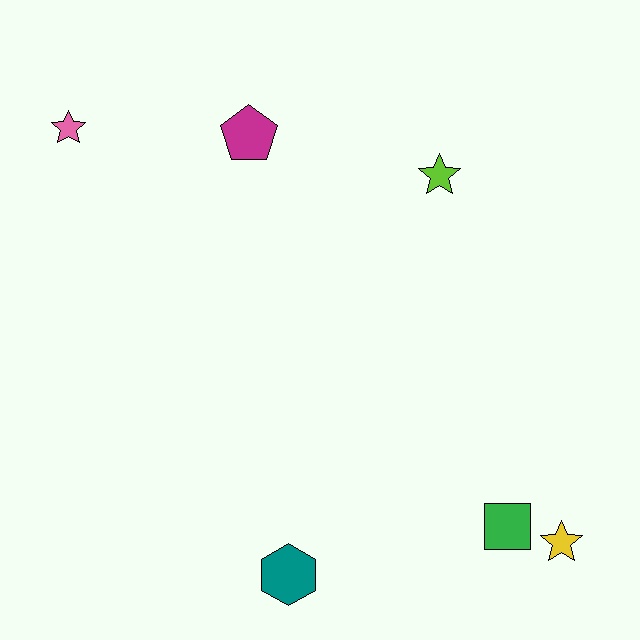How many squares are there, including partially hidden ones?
There is 1 square.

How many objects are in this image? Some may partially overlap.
There are 6 objects.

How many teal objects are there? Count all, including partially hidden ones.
There is 1 teal object.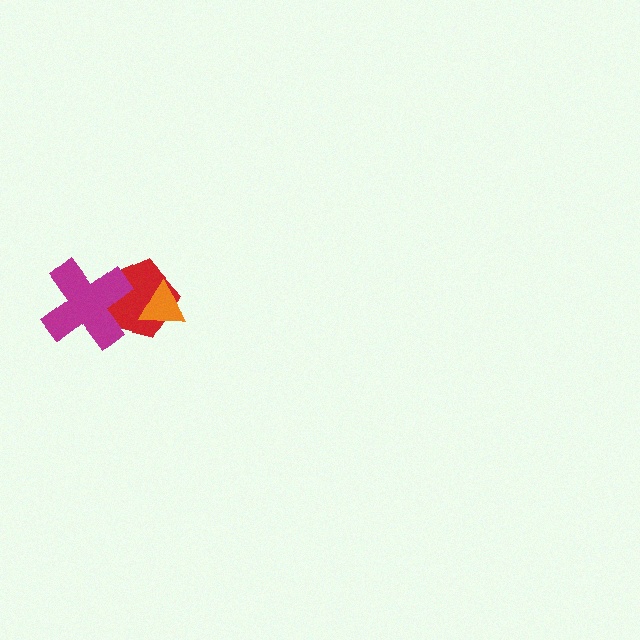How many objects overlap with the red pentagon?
2 objects overlap with the red pentagon.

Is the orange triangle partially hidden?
No, no other shape covers it.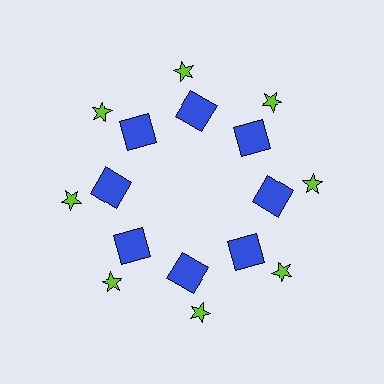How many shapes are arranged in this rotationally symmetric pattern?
There are 16 shapes, arranged in 8 groups of 2.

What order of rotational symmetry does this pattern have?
This pattern has 8-fold rotational symmetry.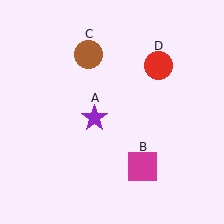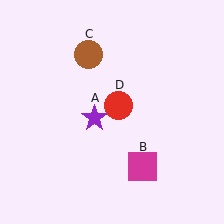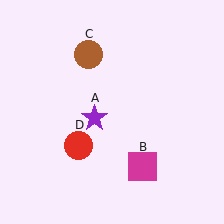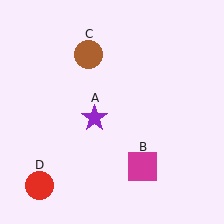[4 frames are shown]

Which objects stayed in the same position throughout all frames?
Purple star (object A) and magenta square (object B) and brown circle (object C) remained stationary.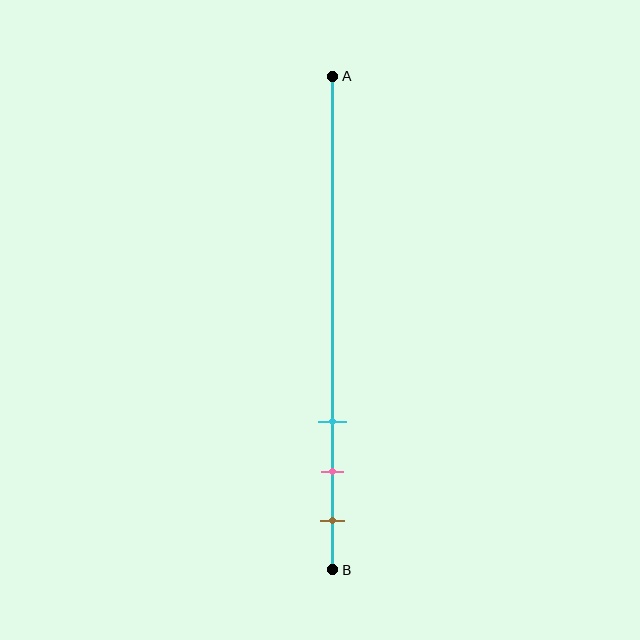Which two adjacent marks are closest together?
The pink and brown marks are the closest adjacent pair.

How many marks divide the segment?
There are 3 marks dividing the segment.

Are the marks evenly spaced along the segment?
Yes, the marks are approximately evenly spaced.